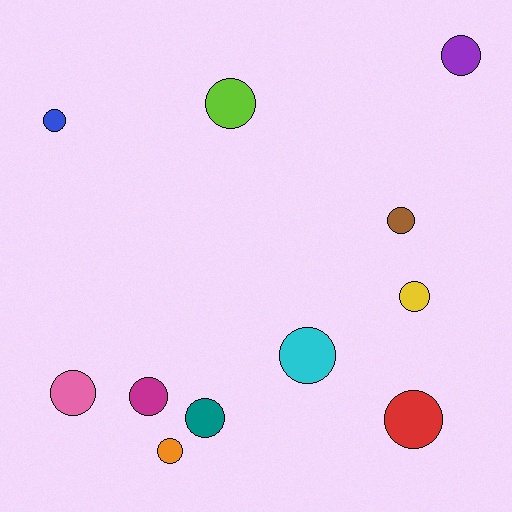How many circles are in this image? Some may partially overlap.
There are 11 circles.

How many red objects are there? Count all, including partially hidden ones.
There is 1 red object.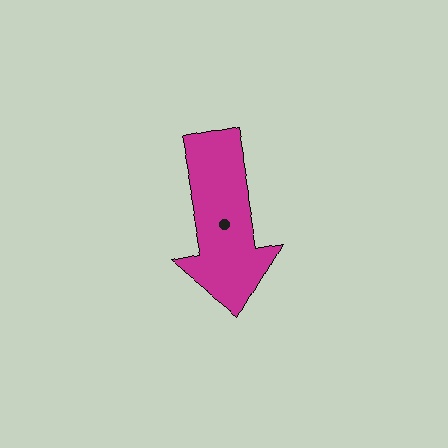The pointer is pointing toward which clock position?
Roughly 6 o'clock.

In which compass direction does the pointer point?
South.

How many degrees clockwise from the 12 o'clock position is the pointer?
Approximately 169 degrees.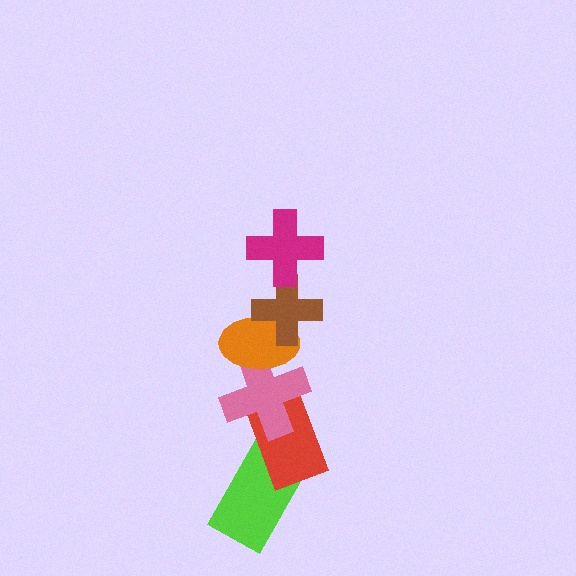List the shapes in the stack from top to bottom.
From top to bottom: the magenta cross, the brown cross, the orange ellipse, the pink cross, the red rectangle, the lime rectangle.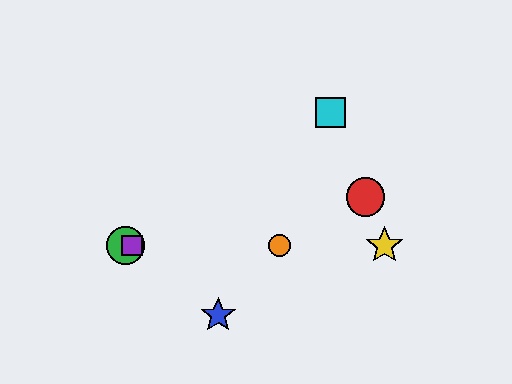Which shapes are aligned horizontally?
The green circle, the yellow star, the purple square, the orange circle are aligned horizontally.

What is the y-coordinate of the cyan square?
The cyan square is at y≈112.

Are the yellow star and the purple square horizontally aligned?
Yes, both are at y≈246.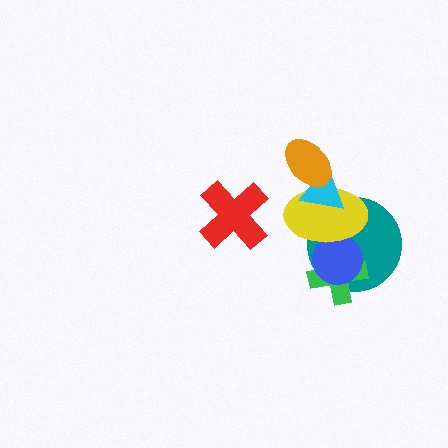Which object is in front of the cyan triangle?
The orange ellipse is in front of the cyan triangle.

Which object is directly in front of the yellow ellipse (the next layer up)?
The cyan triangle is directly in front of the yellow ellipse.